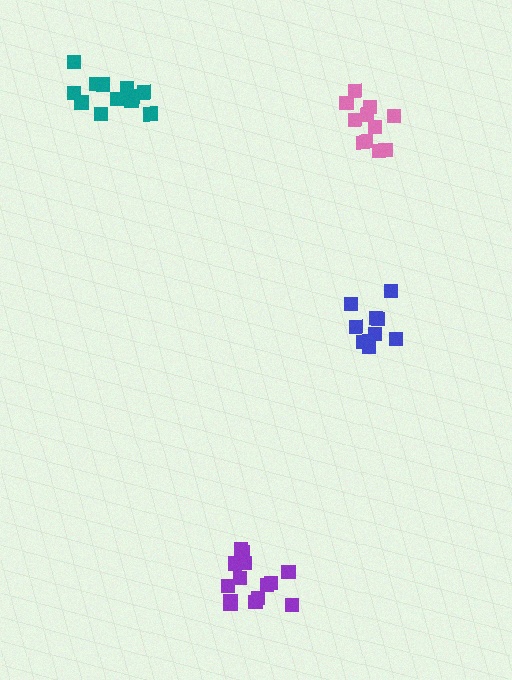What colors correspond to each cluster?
The clusters are colored: teal, purple, blue, pink.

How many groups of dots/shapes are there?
There are 4 groups.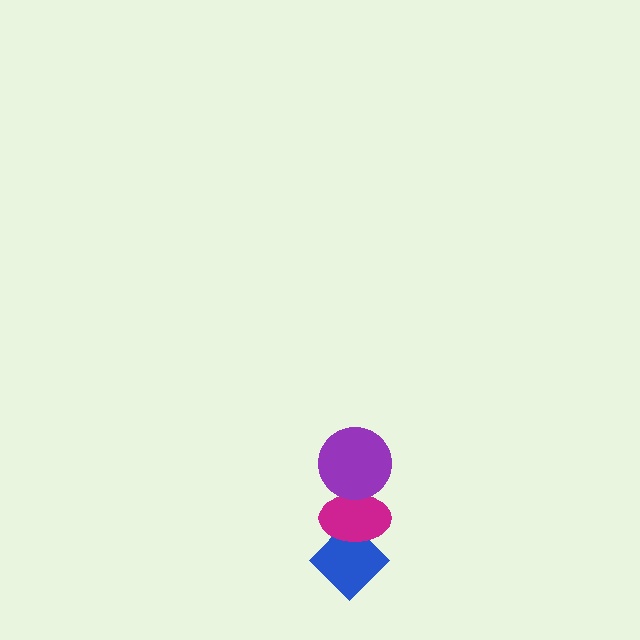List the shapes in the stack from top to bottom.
From top to bottom: the purple circle, the magenta ellipse, the blue diamond.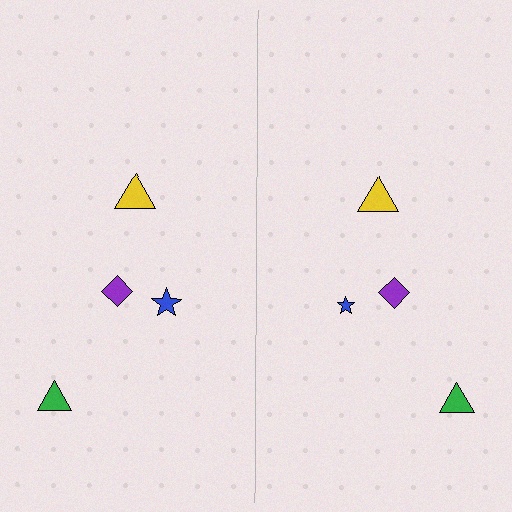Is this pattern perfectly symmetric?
No, the pattern is not perfectly symmetric. The blue star on the right side has a different size than its mirror counterpart.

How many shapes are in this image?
There are 8 shapes in this image.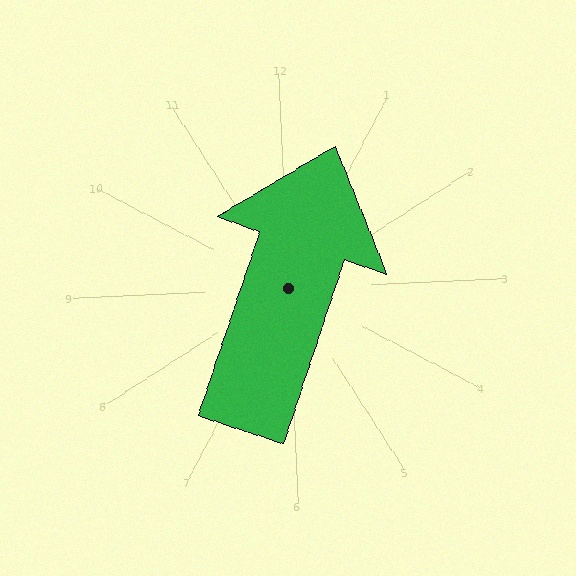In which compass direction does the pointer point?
North.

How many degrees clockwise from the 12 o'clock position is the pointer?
Approximately 21 degrees.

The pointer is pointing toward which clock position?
Roughly 1 o'clock.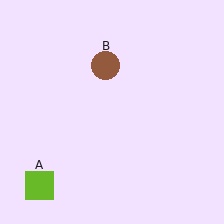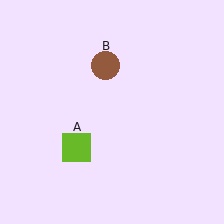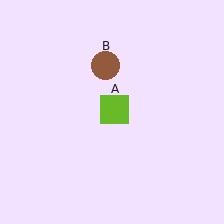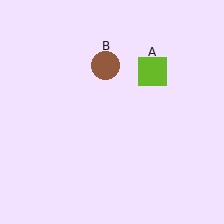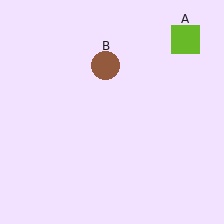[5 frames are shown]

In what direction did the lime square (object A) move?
The lime square (object A) moved up and to the right.